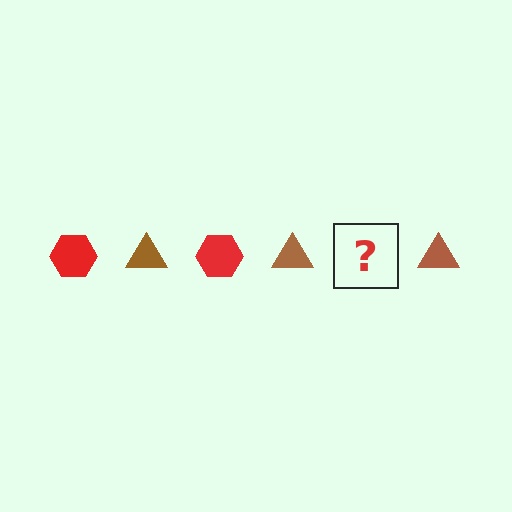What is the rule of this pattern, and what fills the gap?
The rule is that the pattern alternates between red hexagon and brown triangle. The gap should be filled with a red hexagon.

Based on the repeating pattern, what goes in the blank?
The blank should be a red hexagon.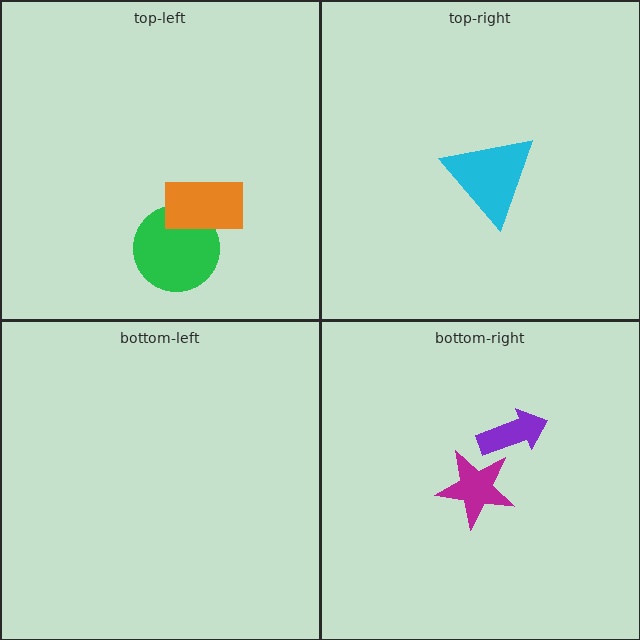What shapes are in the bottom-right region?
The purple arrow, the magenta star.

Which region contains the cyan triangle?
The top-right region.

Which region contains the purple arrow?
The bottom-right region.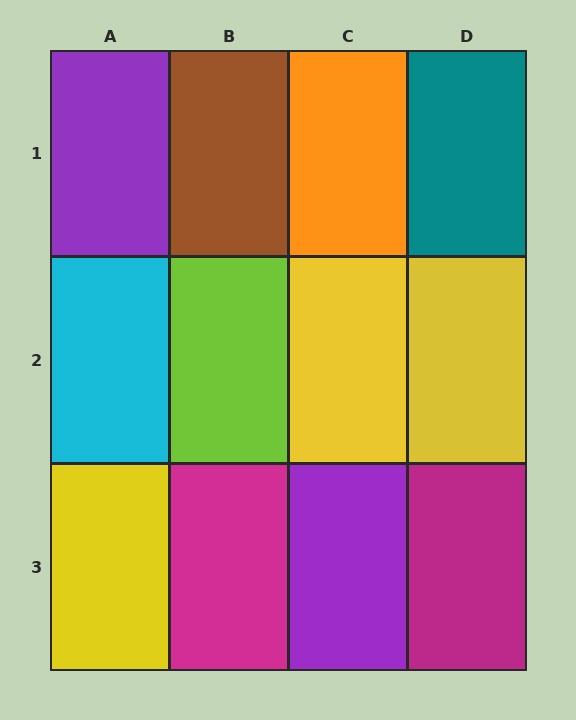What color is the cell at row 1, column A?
Purple.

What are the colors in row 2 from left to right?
Cyan, lime, yellow, yellow.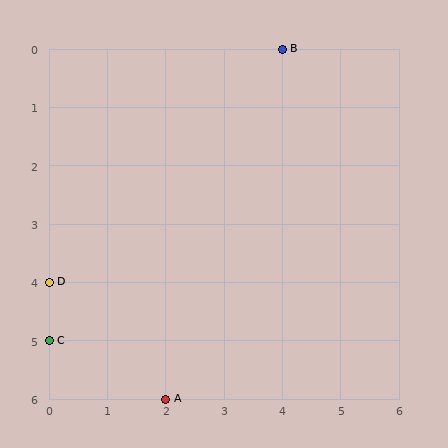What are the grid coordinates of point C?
Point C is at grid coordinates (0, 5).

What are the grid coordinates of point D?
Point D is at grid coordinates (0, 4).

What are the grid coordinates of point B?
Point B is at grid coordinates (4, 0).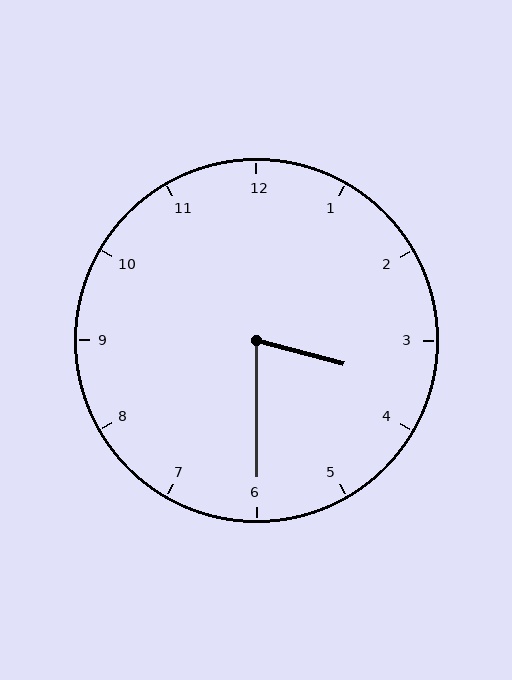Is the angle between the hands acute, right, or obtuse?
It is acute.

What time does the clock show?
3:30.